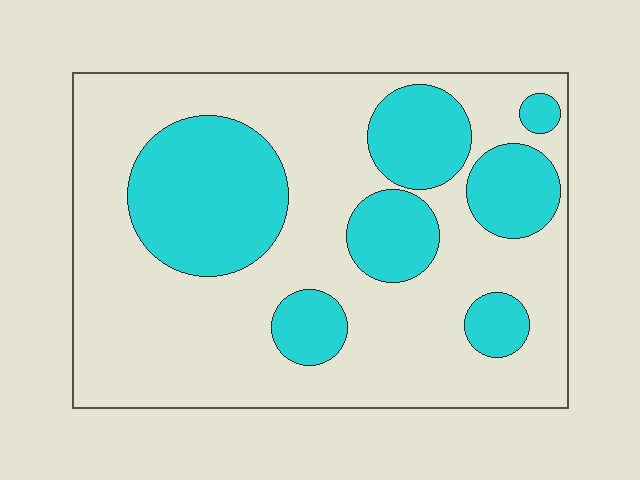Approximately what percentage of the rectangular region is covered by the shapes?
Approximately 30%.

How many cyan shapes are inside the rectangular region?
7.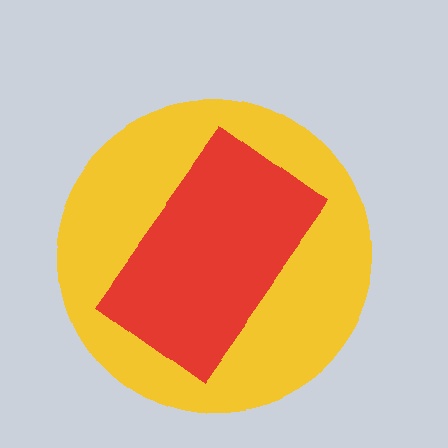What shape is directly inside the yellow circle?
The red rectangle.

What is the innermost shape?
The red rectangle.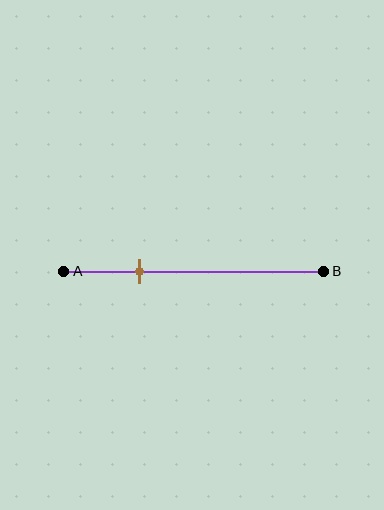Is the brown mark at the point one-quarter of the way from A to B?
No, the mark is at about 30% from A, not at the 25% one-quarter point.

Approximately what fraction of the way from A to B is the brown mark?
The brown mark is approximately 30% of the way from A to B.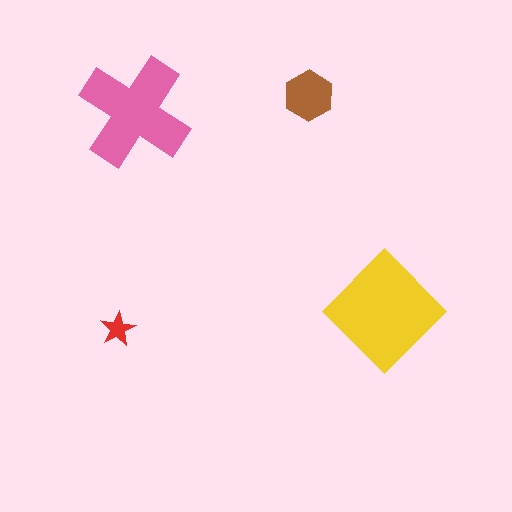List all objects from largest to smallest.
The yellow diamond, the pink cross, the brown hexagon, the red star.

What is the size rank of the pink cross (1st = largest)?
2nd.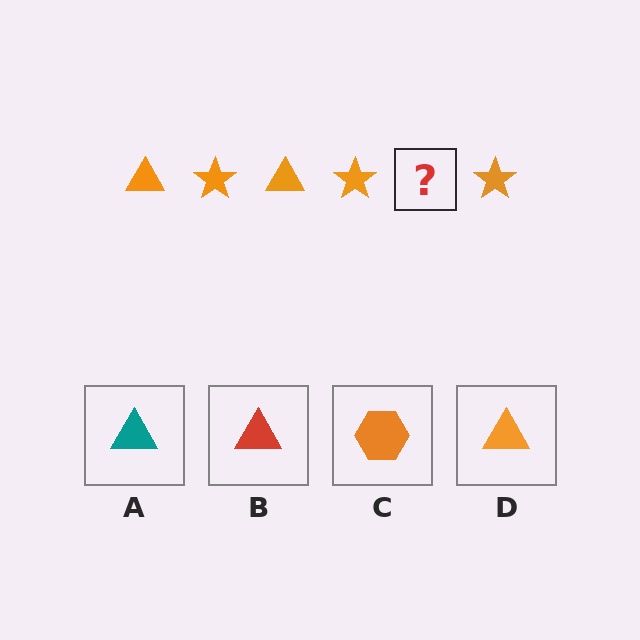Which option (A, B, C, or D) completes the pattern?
D.